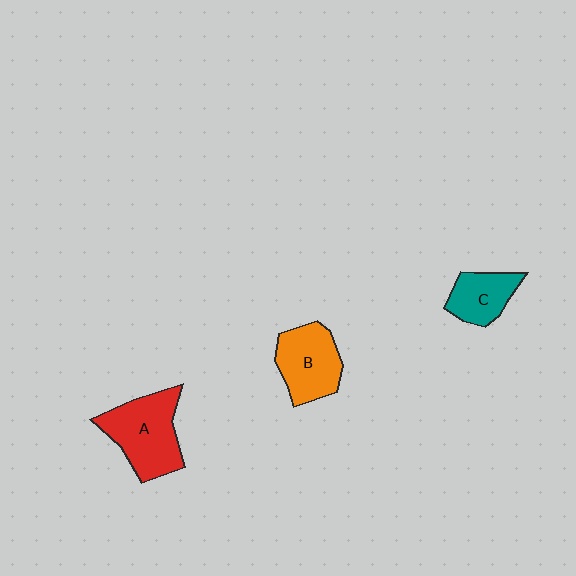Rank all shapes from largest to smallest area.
From largest to smallest: A (red), B (orange), C (teal).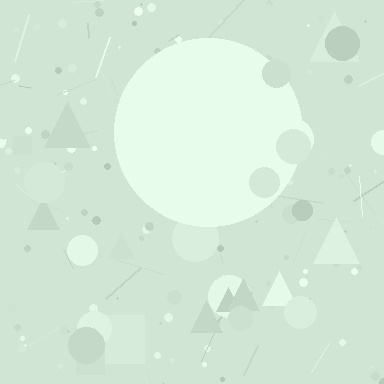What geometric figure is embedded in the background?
A circle is embedded in the background.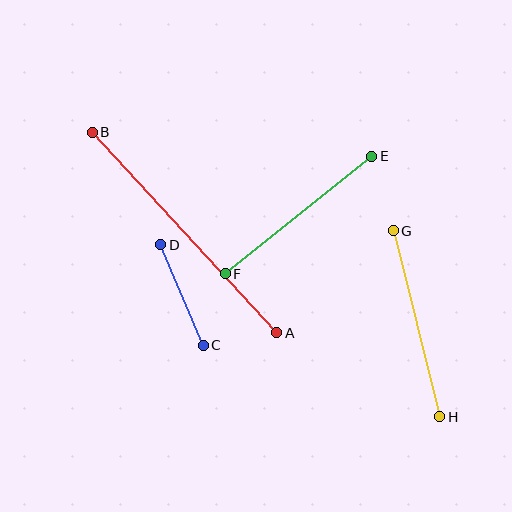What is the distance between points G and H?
The distance is approximately 192 pixels.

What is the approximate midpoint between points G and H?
The midpoint is at approximately (417, 324) pixels.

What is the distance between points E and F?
The distance is approximately 187 pixels.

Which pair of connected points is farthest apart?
Points A and B are farthest apart.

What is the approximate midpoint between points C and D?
The midpoint is at approximately (182, 295) pixels.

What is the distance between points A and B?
The distance is approximately 272 pixels.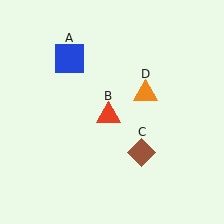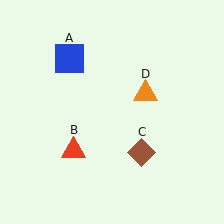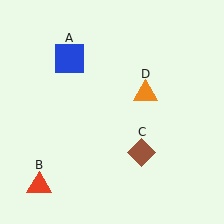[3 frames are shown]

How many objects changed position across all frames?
1 object changed position: red triangle (object B).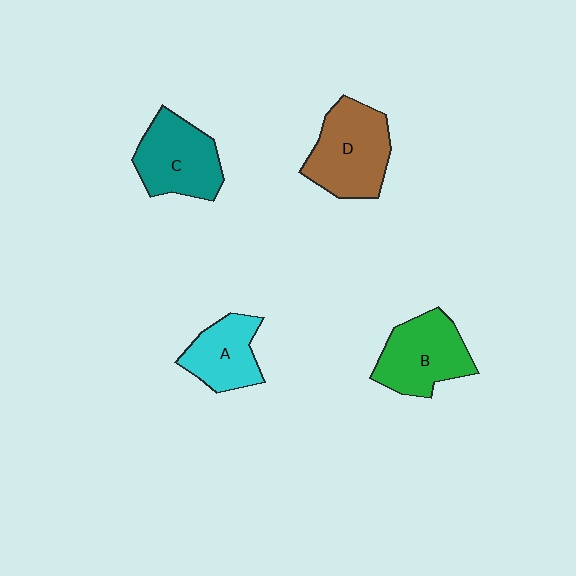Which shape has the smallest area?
Shape A (cyan).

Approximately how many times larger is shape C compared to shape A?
Approximately 1.3 times.